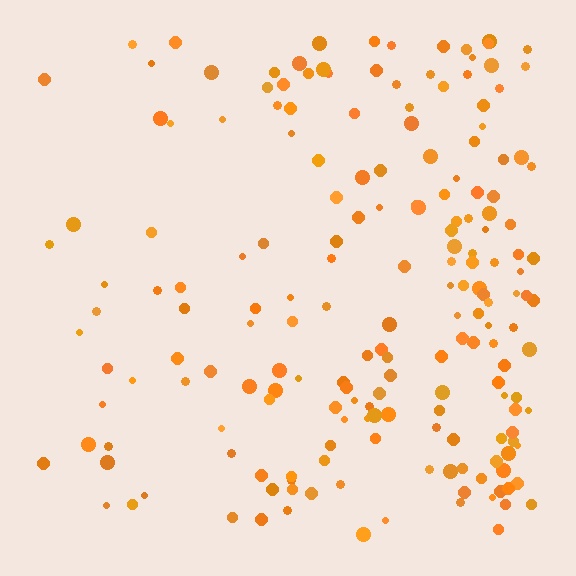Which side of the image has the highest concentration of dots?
The right.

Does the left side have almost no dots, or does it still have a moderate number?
Still a moderate number, just noticeably fewer than the right.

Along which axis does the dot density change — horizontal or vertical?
Horizontal.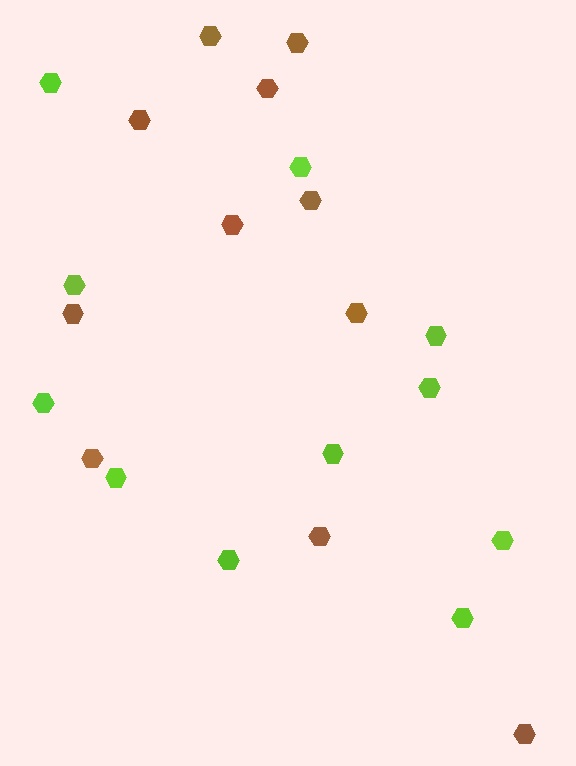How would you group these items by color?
There are 2 groups: one group of lime hexagons (11) and one group of brown hexagons (11).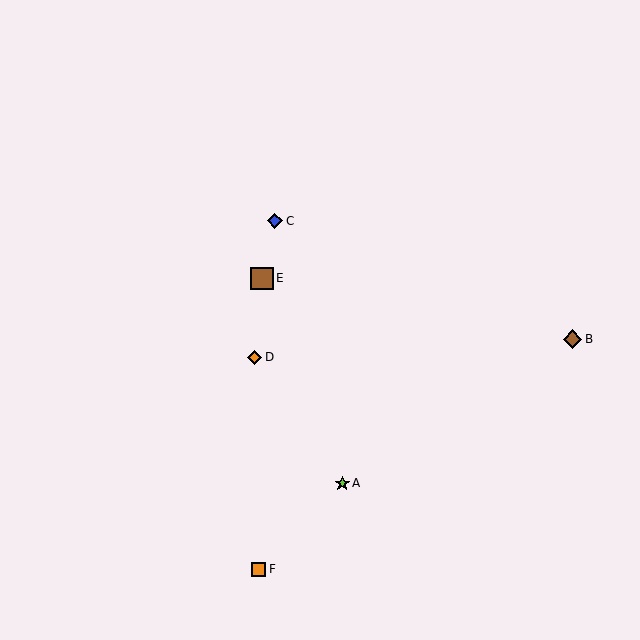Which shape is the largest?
The brown square (labeled E) is the largest.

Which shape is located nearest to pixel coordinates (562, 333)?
The brown diamond (labeled B) at (573, 339) is nearest to that location.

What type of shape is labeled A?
Shape A is a lime star.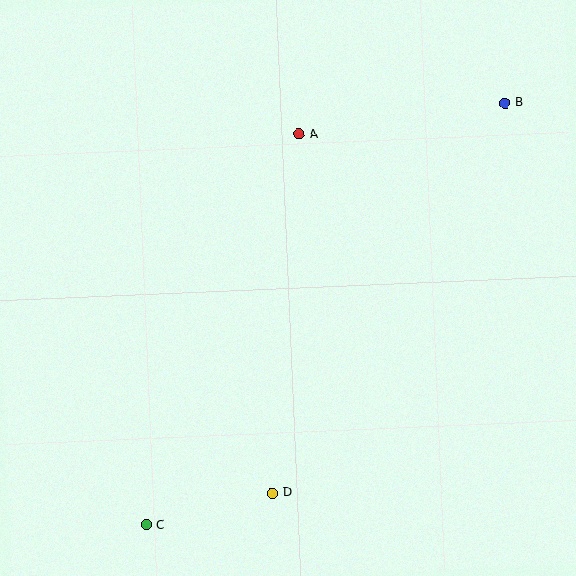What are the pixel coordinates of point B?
Point B is at (505, 103).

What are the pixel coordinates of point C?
Point C is at (146, 525).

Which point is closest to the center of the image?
Point A at (299, 134) is closest to the center.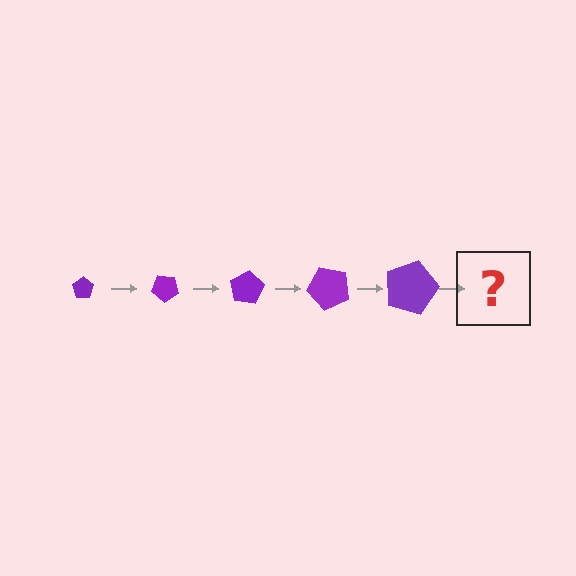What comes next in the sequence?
The next element should be a pentagon, larger than the previous one and rotated 200 degrees from the start.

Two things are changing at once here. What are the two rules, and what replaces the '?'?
The two rules are that the pentagon grows larger each step and it rotates 40 degrees each step. The '?' should be a pentagon, larger than the previous one and rotated 200 degrees from the start.